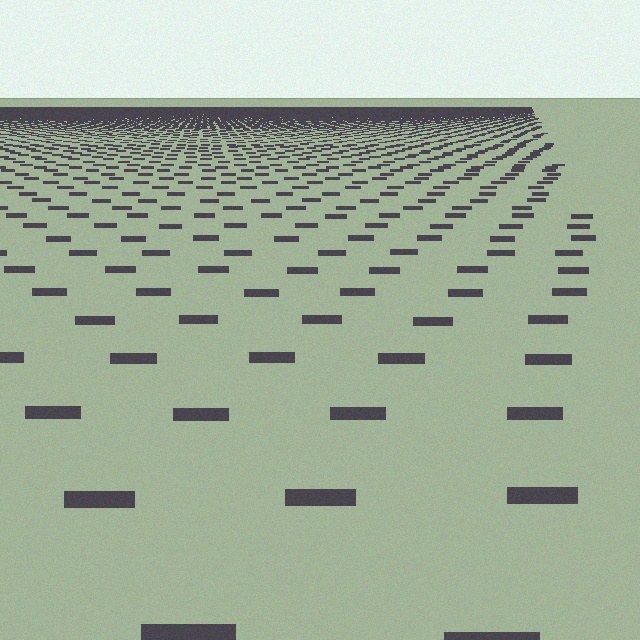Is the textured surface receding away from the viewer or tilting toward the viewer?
The surface is receding away from the viewer. Texture elements get smaller and denser toward the top.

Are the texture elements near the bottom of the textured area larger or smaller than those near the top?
Larger. Near the bottom, elements are closer to the viewer and appear at a bigger on-screen size.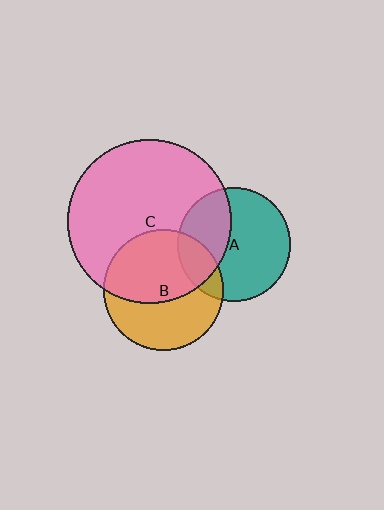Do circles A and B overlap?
Yes.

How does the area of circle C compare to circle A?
Approximately 2.1 times.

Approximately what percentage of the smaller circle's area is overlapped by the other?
Approximately 20%.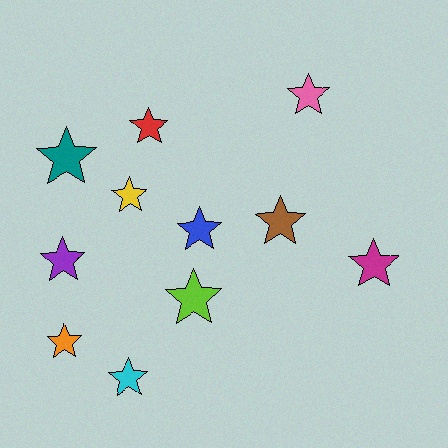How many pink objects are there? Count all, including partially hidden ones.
There is 1 pink object.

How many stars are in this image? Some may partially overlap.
There are 11 stars.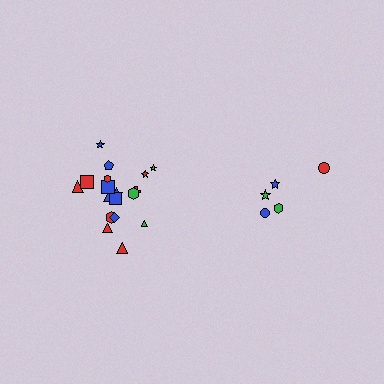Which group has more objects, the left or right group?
The left group.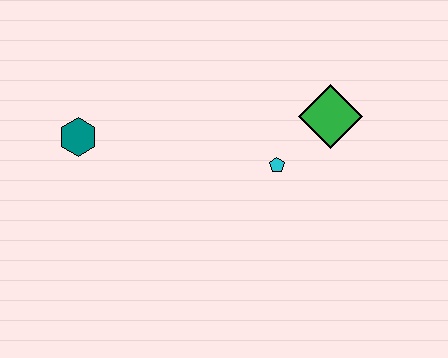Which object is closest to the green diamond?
The cyan pentagon is closest to the green diamond.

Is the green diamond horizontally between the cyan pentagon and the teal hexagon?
No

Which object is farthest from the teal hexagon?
The green diamond is farthest from the teal hexagon.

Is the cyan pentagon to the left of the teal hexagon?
No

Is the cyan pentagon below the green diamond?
Yes